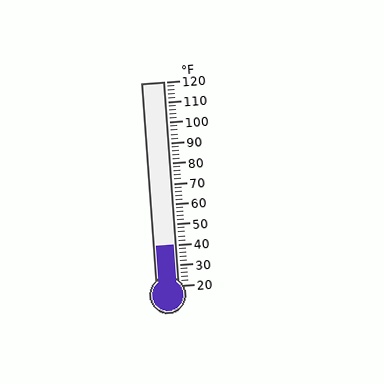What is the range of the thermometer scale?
The thermometer scale ranges from 20°F to 120°F.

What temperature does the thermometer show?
The thermometer shows approximately 40°F.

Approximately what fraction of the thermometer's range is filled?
The thermometer is filled to approximately 20% of its range.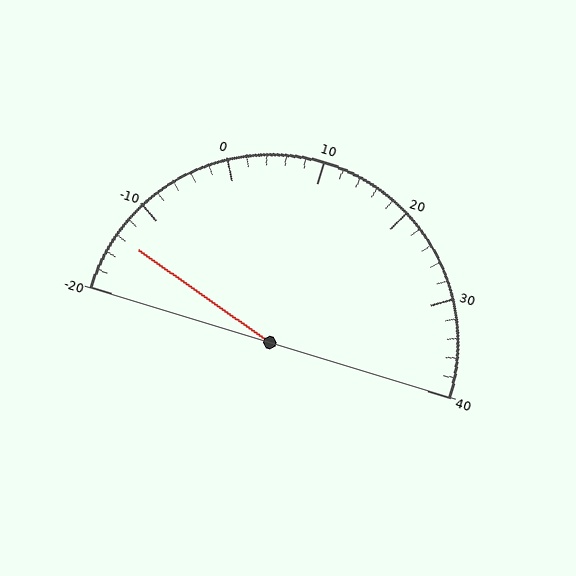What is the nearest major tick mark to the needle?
The nearest major tick mark is -10.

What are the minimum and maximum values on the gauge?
The gauge ranges from -20 to 40.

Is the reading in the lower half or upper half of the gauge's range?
The reading is in the lower half of the range (-20 to 40).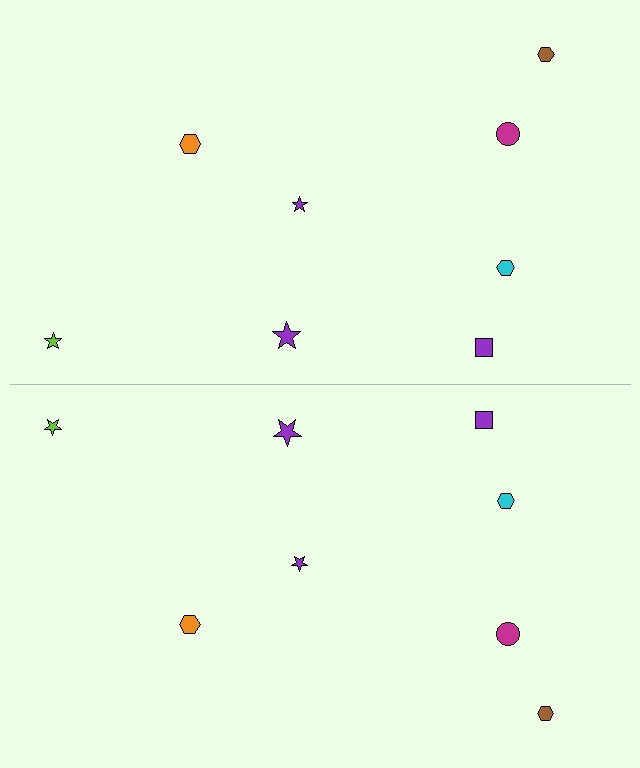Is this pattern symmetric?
Yes, this pattern has bilateral (reflection) symmetry.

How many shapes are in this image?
There are 16 shapes in this image.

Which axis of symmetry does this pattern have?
The pattern has a horizontal axis of symmetry running through the center of the image.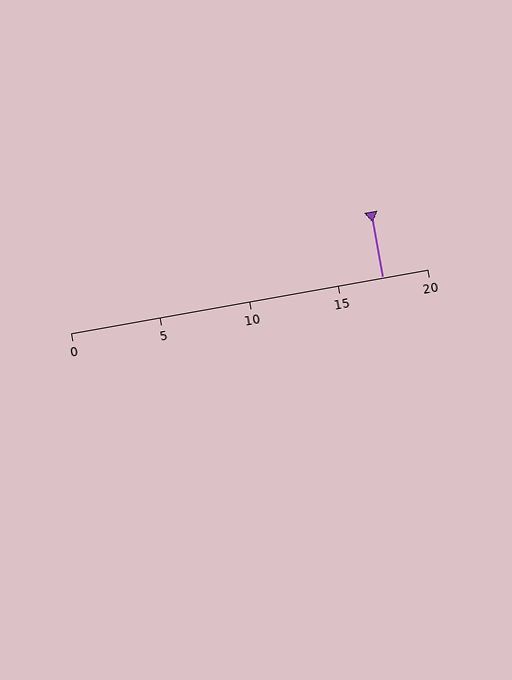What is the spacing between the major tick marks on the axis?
The major ticks are spaced 5 apart.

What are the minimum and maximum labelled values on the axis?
The axis runs from 0 to 20.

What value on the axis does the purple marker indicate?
The marker indicates approximately 17.5.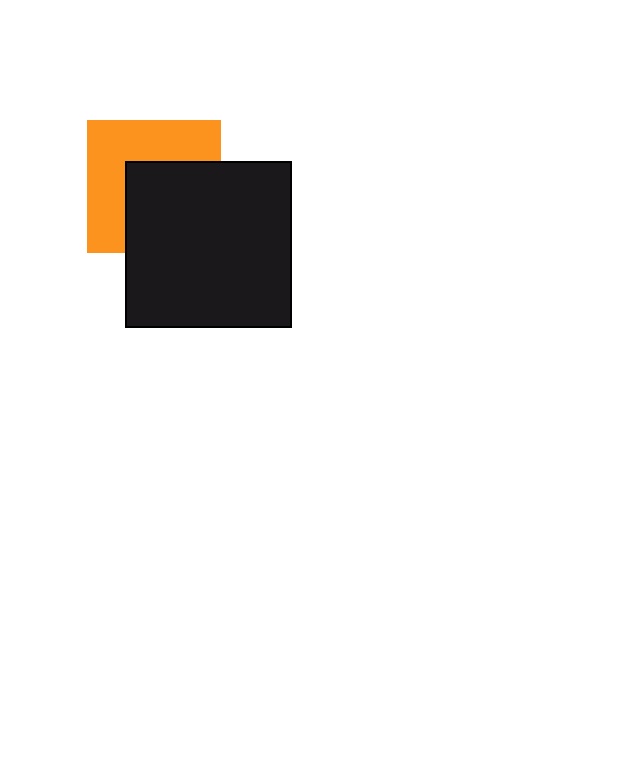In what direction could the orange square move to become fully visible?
The orange square could move toward the upper-left. That would shift it out from behind the black square entirely.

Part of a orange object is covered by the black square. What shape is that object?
It is a square.